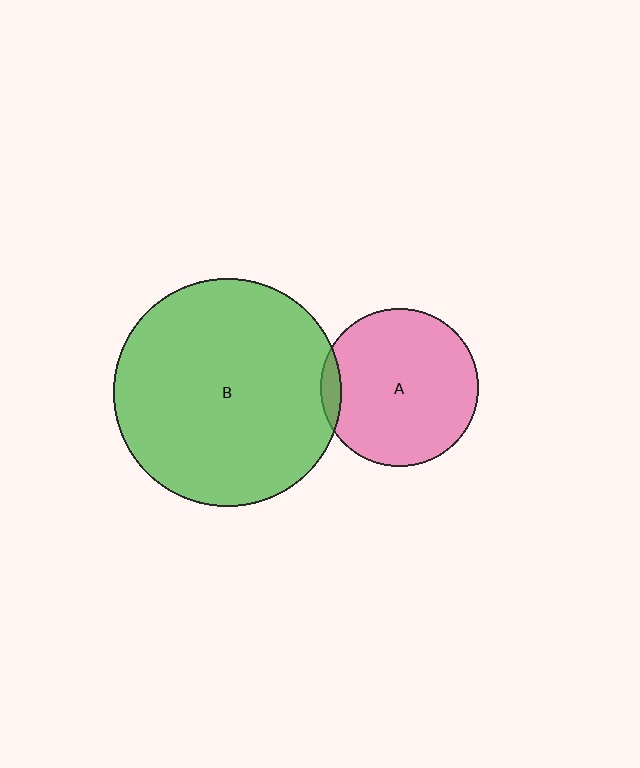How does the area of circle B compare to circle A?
Approximately 2.1 times.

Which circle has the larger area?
Circle B (green).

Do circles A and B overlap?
Yes.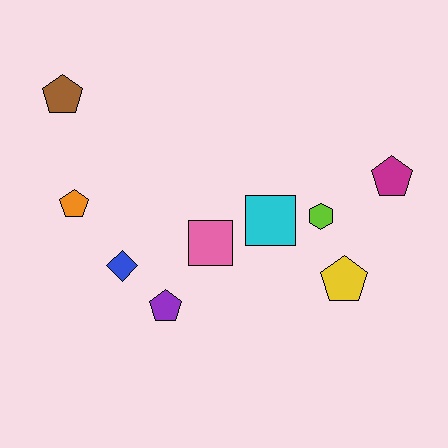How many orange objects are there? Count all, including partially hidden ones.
There is 1 orange object.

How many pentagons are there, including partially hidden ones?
There are 5 pentagons.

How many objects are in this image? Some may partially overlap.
There are 9 objects.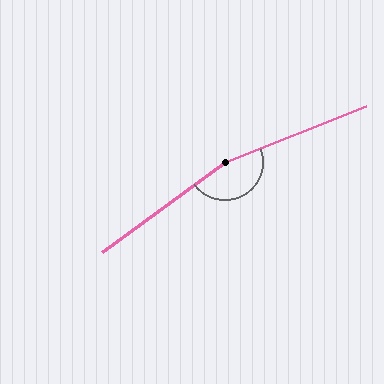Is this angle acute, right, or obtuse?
It is obtuse.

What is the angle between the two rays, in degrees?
Approximately 165 degrees.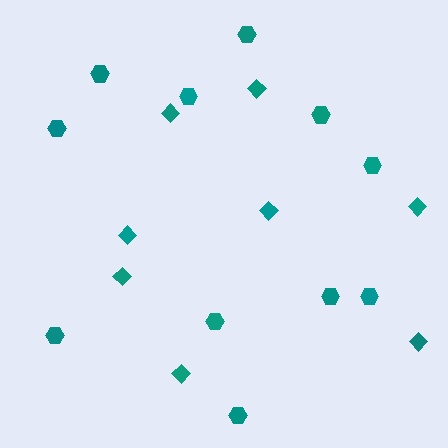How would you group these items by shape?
There are 2 groups: one group of diamonds (8) and one group of hexagons (11).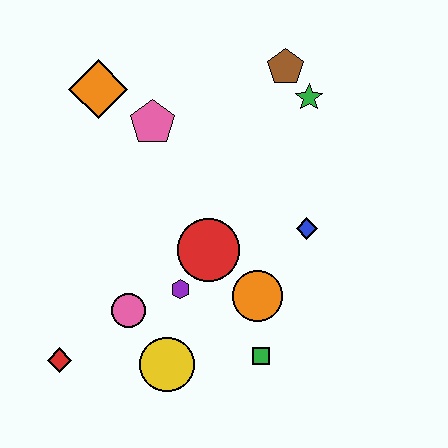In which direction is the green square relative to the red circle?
The green square is below the red circle.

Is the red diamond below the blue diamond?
Yes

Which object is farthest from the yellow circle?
The brown pentagon is farthest from the yellow circle.